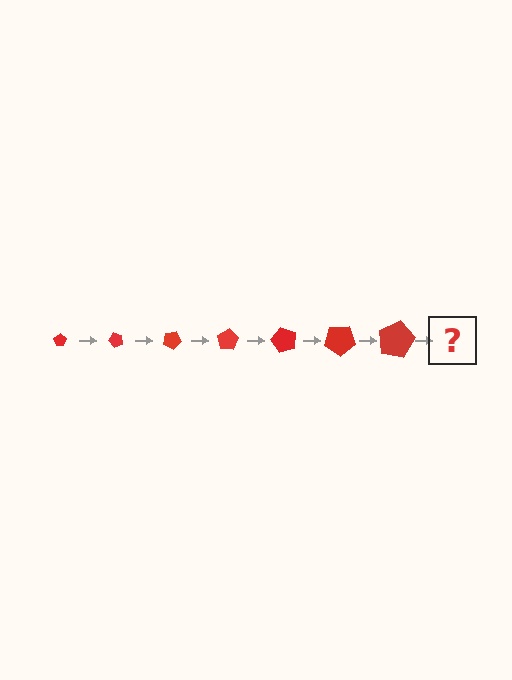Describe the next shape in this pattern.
It should be a pentagon, larger than the previous one and rotated 350 degrees from the start.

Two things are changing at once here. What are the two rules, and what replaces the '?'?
The two rules are that the pentagon grows larger each step and it rotates 50 degrees each step. The '?' should be a pentagon, larger than the previous one and rotated 350 degrees from the start.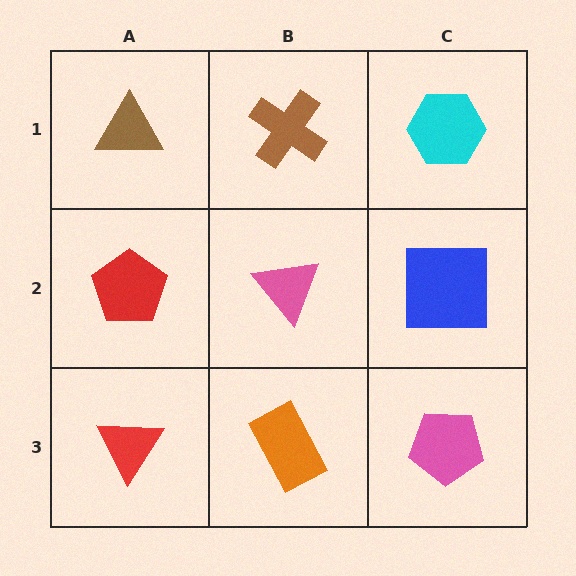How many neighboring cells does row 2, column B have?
4.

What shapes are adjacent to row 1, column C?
A blue square (row 2, column C), a brown cross (row 1, column B).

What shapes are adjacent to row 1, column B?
A pink triangle (row 2, column B), a brown triangle (row 1, column A), a cyan hexagon (row 1, column C).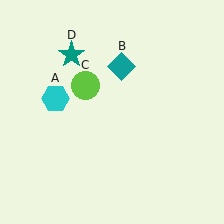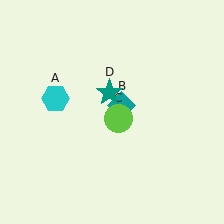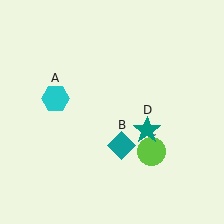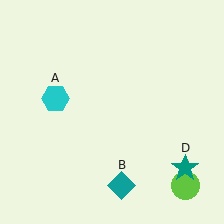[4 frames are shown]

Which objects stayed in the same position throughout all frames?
Cyan hexagon (object A) remained stationary.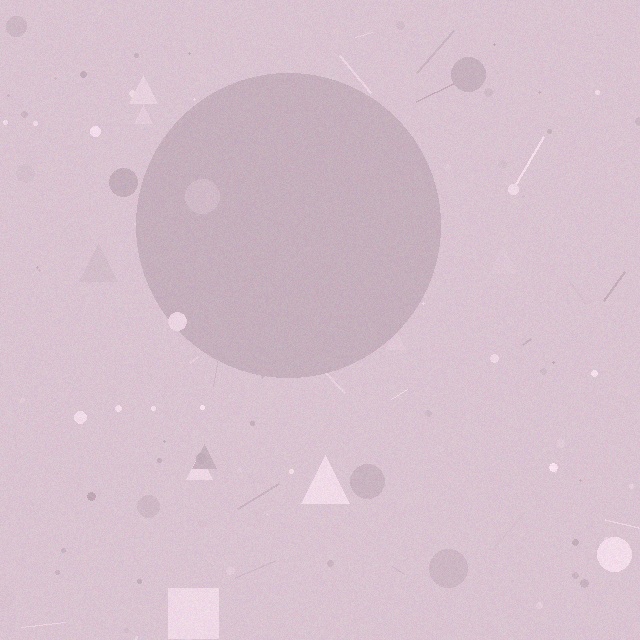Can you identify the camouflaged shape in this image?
The camouflaged shape is a circle.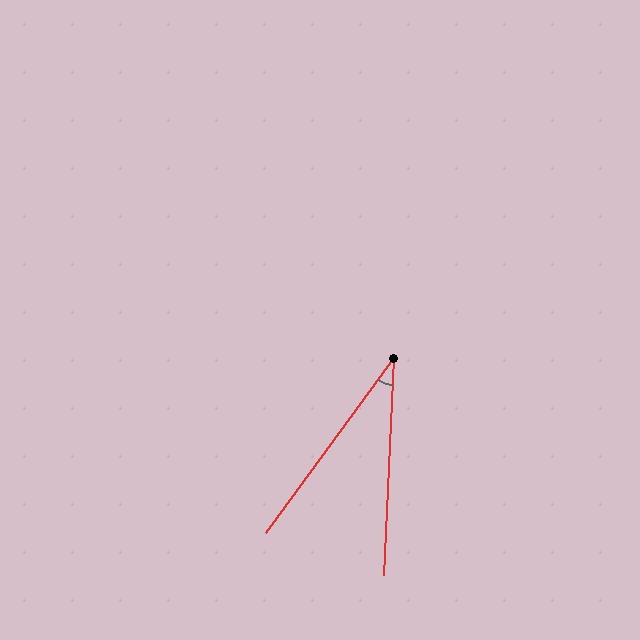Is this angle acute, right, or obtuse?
It is acute.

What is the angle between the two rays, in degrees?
Approximately 33 degrees.